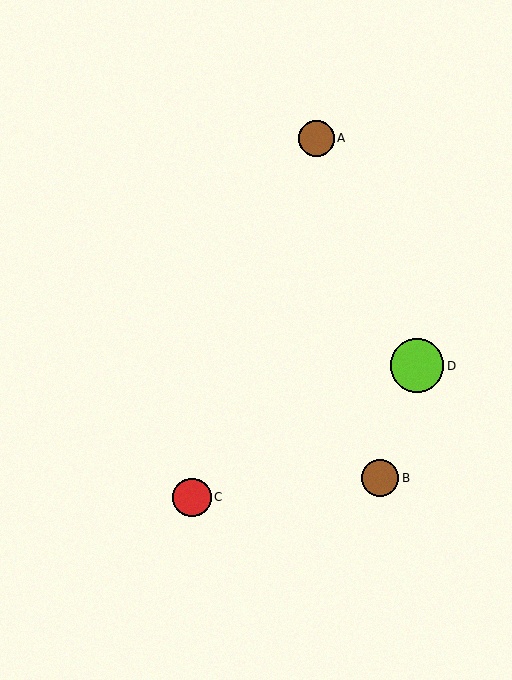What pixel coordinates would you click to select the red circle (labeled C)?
Click at (192, 497) to select the red circle C.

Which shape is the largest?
The lime circle (labeled D) is the largest.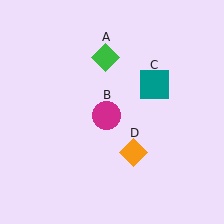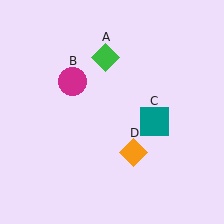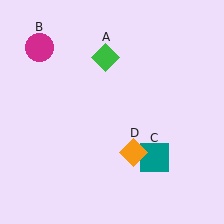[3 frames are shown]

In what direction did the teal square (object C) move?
The teal square (object C) moved down.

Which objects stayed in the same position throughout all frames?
Green diamond (object A) and orange diamond (object D) remained stationary.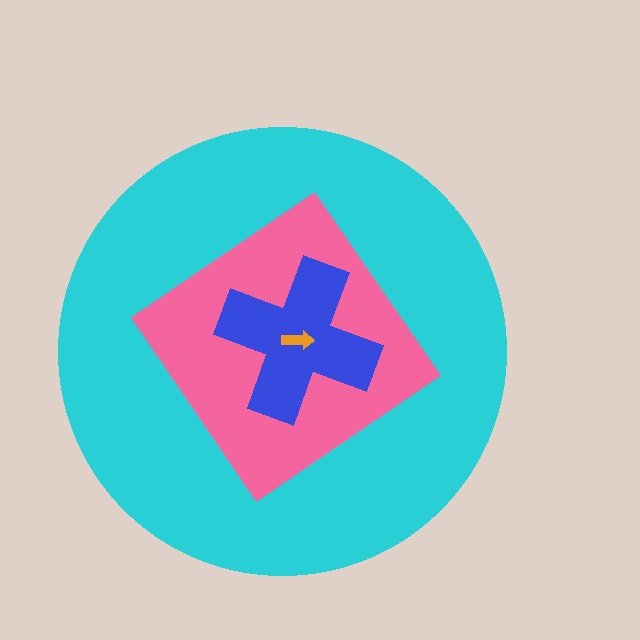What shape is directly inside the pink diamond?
The blue cross.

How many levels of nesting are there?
4.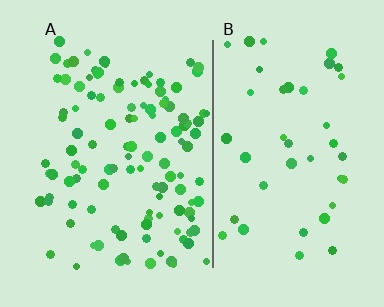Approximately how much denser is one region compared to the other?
Approximately 2.7× — region A over region B.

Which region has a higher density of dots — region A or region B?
A (the left).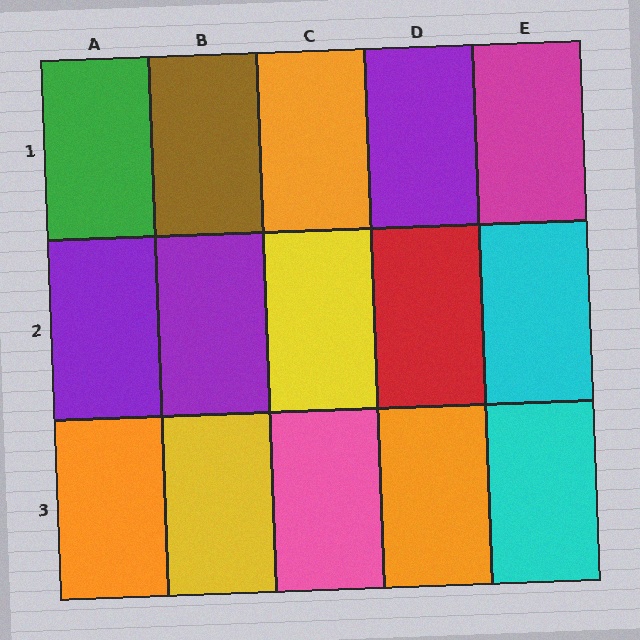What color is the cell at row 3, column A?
Orange.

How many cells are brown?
1 cell is brown.